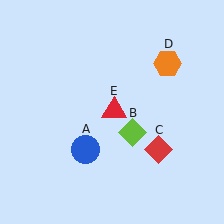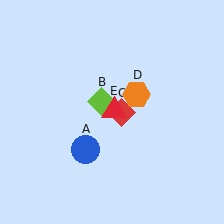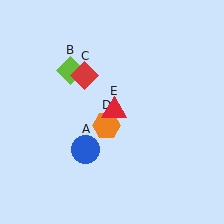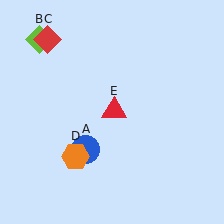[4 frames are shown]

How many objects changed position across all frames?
3 objects changed position: lime diamond (object B), red diamond (object C), orange hexagon (object D).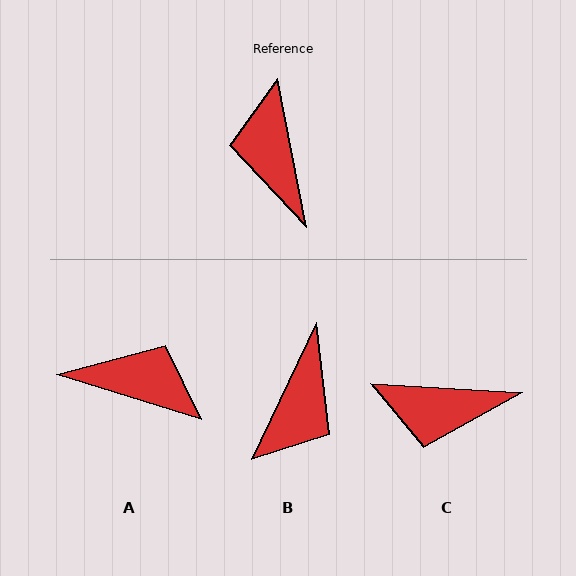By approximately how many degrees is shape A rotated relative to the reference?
Approximately 118 degrees clockwise.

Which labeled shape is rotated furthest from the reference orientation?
B, about 144 degrees away.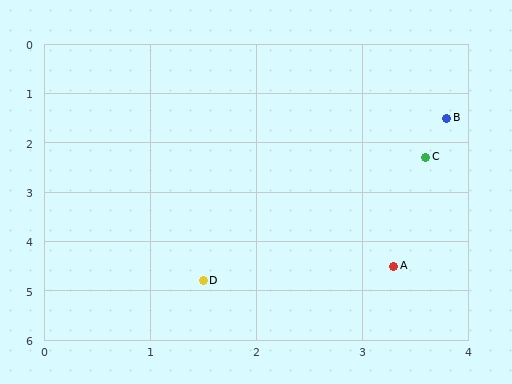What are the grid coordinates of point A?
Point A is at approximately (3.3, 4.5).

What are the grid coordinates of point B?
Point B is at approximately (3.8, 1.5).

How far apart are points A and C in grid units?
Points A and C are about 2.2 grid units apart.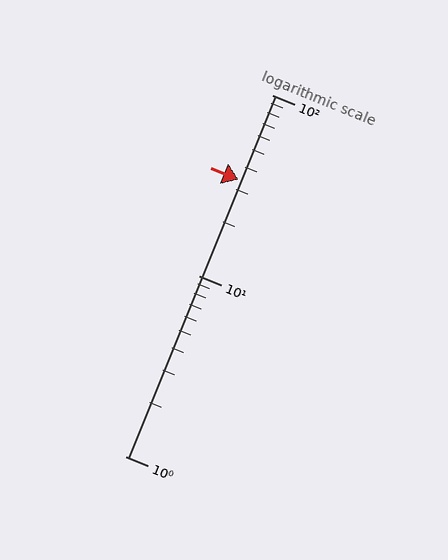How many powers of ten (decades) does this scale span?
The scale spans 2 decades, from 1 to 100.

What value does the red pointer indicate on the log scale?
The pointer indicates approximately 34.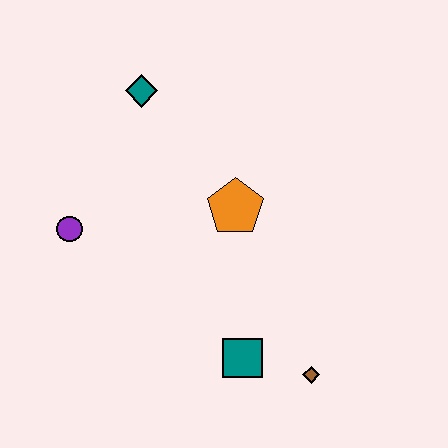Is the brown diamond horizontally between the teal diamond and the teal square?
No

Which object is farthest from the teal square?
The teal diamond is farthest from the teal square.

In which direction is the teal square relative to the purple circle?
The teal square is to the right of the purple circle.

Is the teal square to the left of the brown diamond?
Yes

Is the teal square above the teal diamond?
No